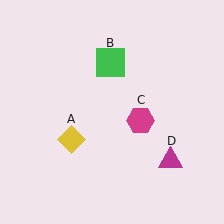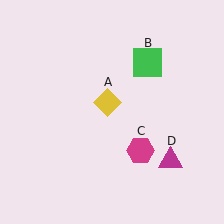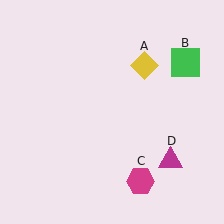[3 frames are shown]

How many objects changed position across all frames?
3 objects changed position: yellow diamond (object A), green square (object B), magenta hexagon (object C).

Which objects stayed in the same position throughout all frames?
Magenta triangle (object D) remained stationary.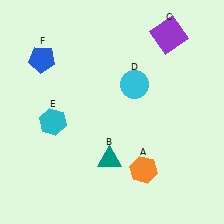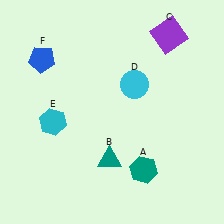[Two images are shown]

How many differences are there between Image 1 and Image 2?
There is 1 difference between the two images.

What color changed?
The hexagon (A) changed from orange in Image 1 to teal in Image 2.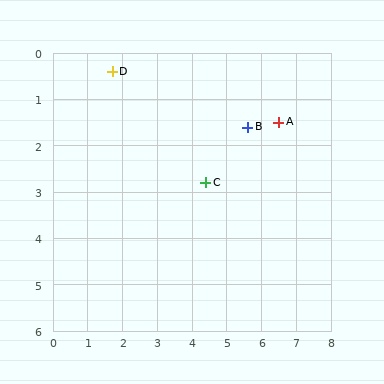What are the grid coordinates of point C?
Point C is at approximately (4.4, 2.8).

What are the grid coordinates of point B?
Point B is at approximately (5.6, 1.6).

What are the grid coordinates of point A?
Point A is at approximately (6.5, 1.5).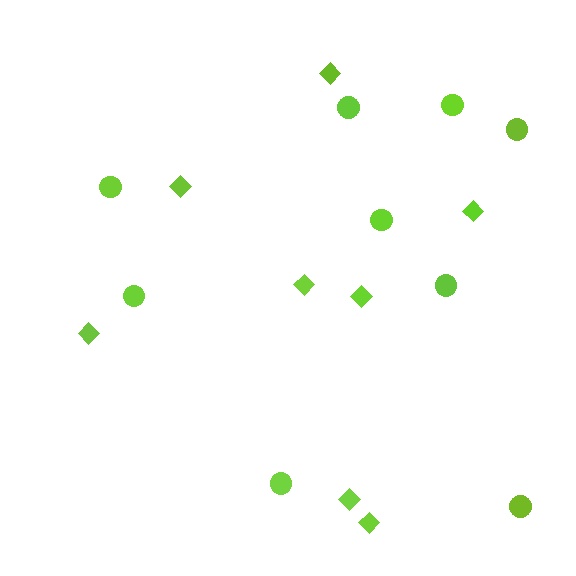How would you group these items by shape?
There are 2 groups: one group of diamonds (8) and one group of circles (9).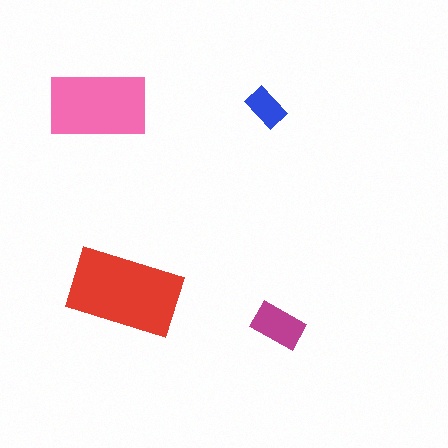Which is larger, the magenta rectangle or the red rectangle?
The red one.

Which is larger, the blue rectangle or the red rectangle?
The red one.